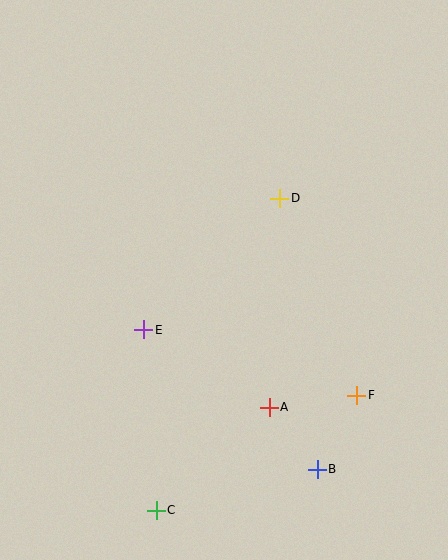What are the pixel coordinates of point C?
Point C is at (156, 510).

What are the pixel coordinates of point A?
Point A is at (269, 407).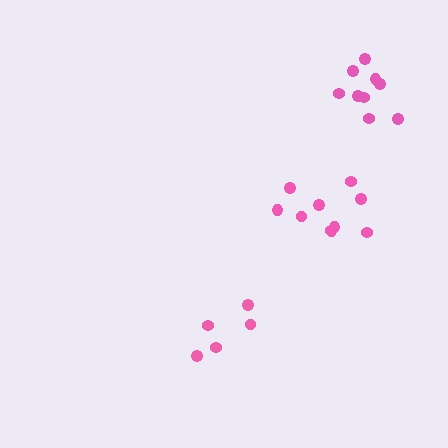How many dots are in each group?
Group 1: 9 dots, Group 2: 5 dots, Group 3: 10 dots (24 total).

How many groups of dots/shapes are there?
There are 3 groups.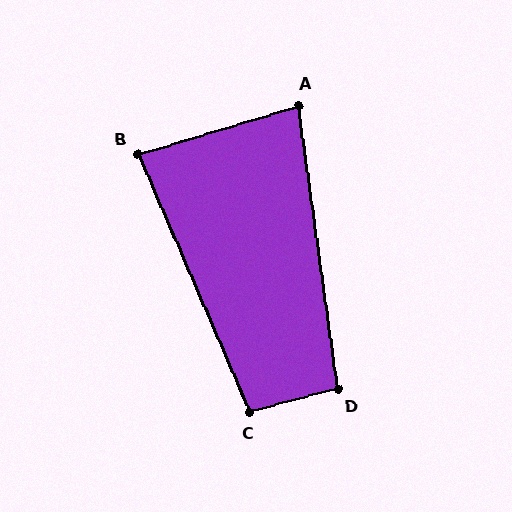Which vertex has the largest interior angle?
C, at approximately 99 degrees.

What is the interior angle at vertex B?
Approximately 83 degrees (acute).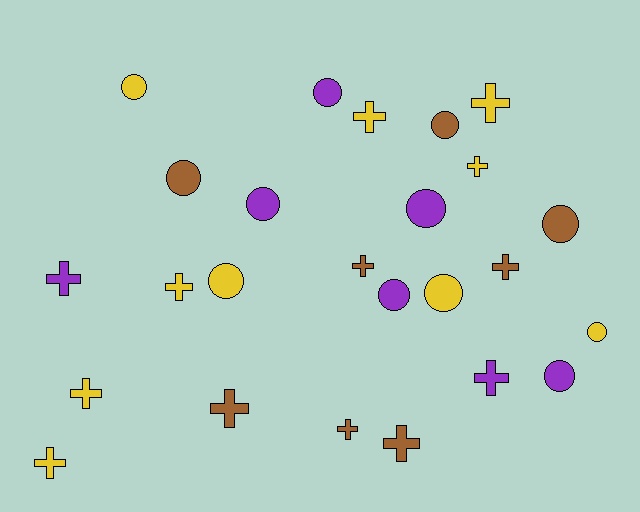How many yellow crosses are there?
There are 6 yellow crosses.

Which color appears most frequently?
Yellow, with 10 objects.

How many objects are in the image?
There are 25 objects.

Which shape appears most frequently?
Cross, with 13 objects.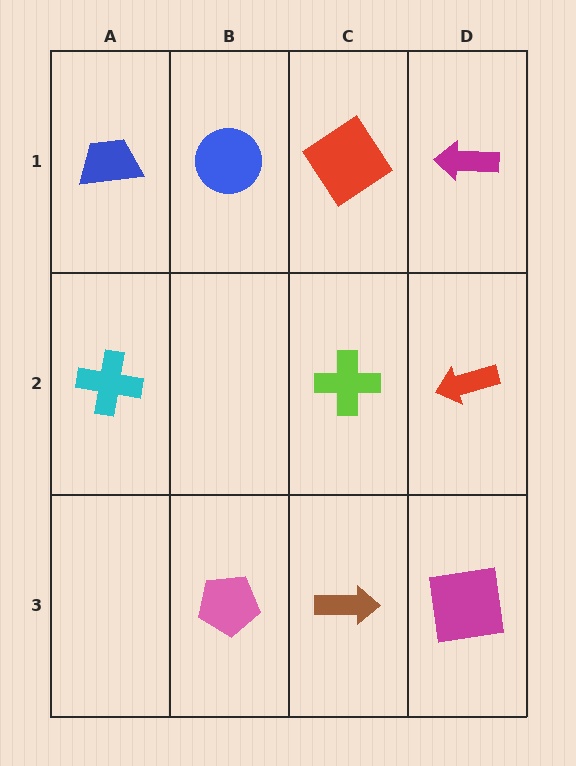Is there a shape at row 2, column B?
No, that cell is empty.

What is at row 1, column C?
A red diamond.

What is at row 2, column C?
A lime cross.